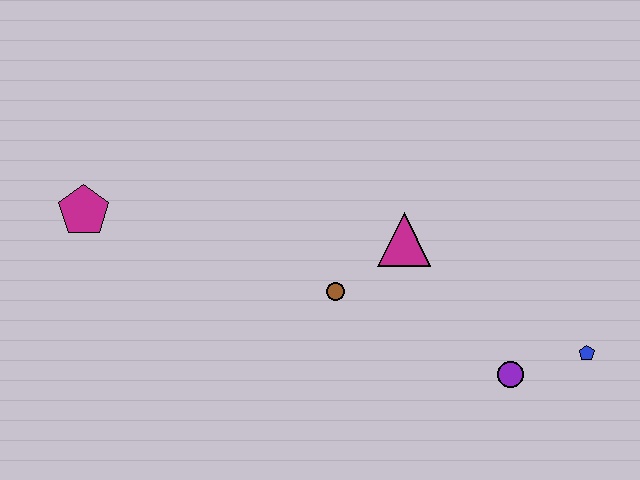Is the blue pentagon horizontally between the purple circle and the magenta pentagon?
No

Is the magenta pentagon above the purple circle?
Yes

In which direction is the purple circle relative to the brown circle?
The purple circle is to the right of the brown circle.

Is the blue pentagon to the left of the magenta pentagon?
No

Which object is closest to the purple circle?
The blue pentagon is closest to the purple circle.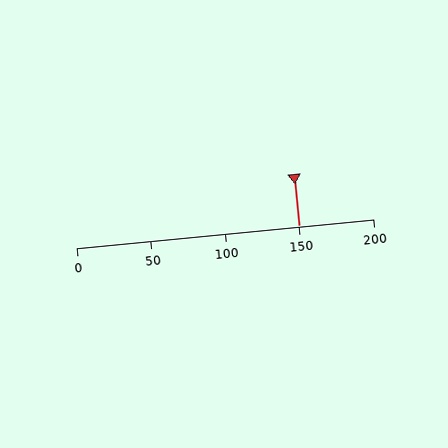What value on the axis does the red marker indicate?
The marker indicates approximately 150.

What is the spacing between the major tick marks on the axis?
The major ticks are spaced 50 apart.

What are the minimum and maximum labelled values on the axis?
The axis runs from 0 to 200.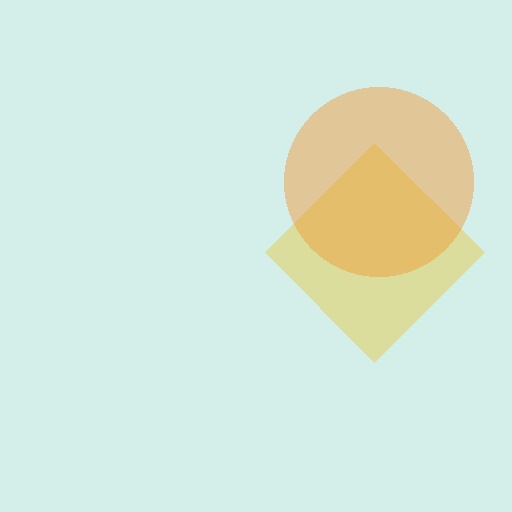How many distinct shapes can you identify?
There are 2 distinct shapes: a yellow diamond, an orange circle.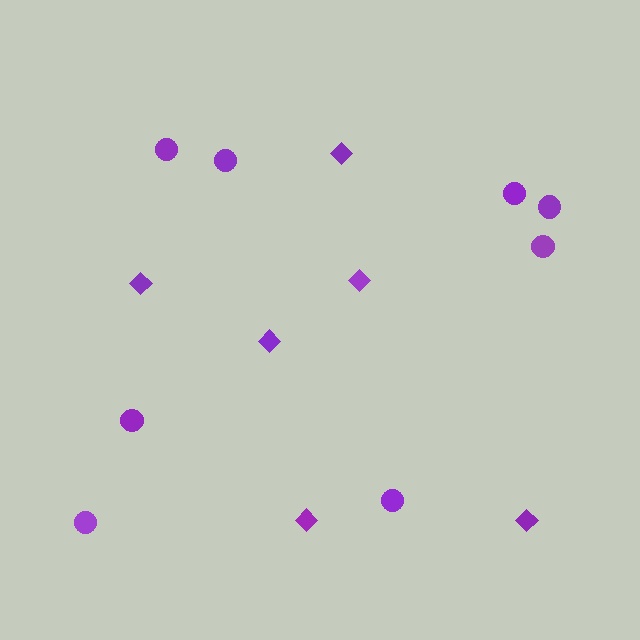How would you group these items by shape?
There are 2 groups: one group of diamonds (6) and one group of circles (8).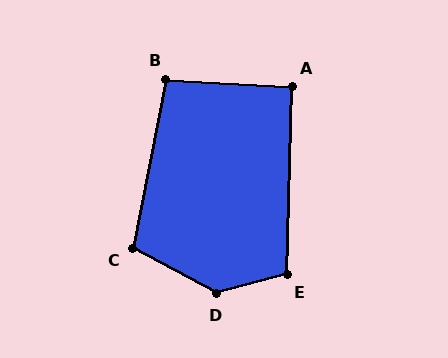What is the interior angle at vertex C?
Approximately 107 degrees (obtuse).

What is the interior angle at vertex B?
Approximately 98 degrees (obtuse).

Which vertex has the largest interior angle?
D, at approximately 137 degrees.